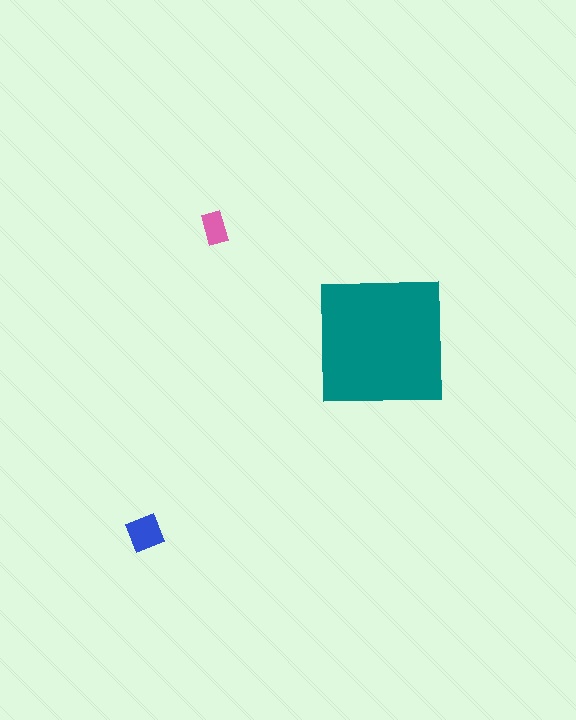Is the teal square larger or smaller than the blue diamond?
Larger.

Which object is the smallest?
The pink rectangle.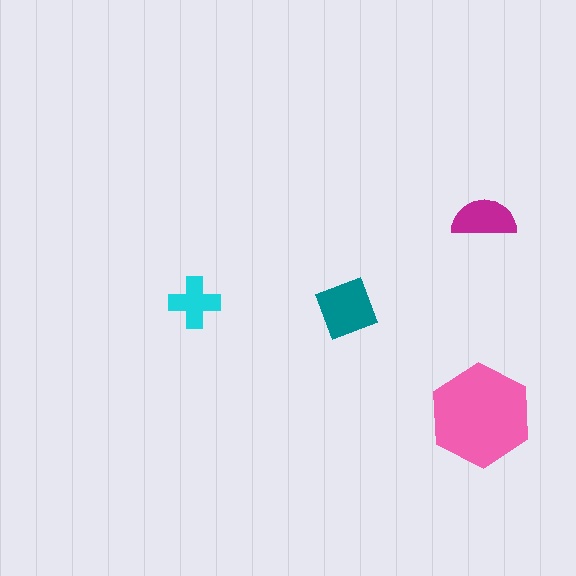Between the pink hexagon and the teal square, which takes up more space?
The pink hexagon.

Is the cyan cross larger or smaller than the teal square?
Smaller.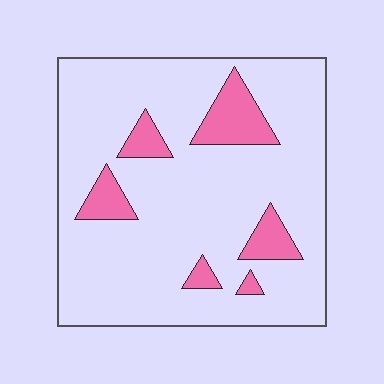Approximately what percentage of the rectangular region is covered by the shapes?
Approximately 15%.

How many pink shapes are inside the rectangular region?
6.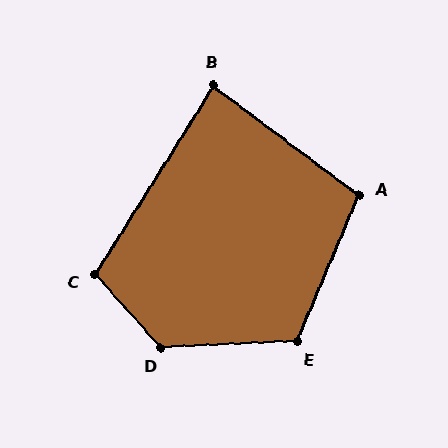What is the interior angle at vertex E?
Approximately 115 degrees (obtuse).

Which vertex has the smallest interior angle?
B, at approximately 85 degrees.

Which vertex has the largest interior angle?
D, at approximately 130 degrees.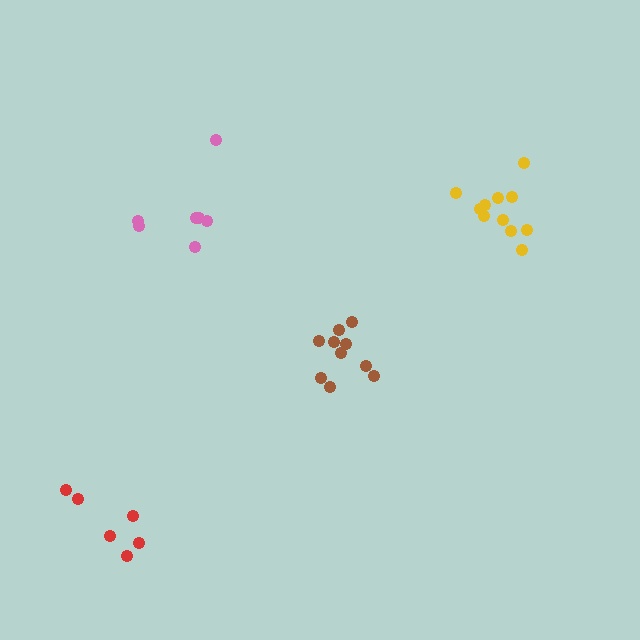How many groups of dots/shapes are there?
There are 4 groups.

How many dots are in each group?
Group 1: 10 dots, Group 2: 7 dots, Group 3: 6 dots, Group 4: 11 dots (34 total).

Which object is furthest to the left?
The red cluster is leftmost.